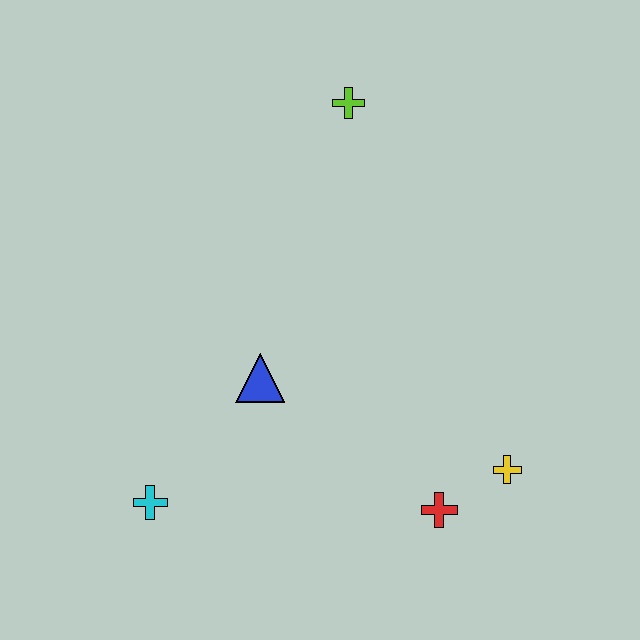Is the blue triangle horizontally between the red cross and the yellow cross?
No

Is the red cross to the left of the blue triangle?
No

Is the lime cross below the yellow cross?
No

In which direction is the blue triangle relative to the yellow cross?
The blue triangle is to the left of the yellow cross.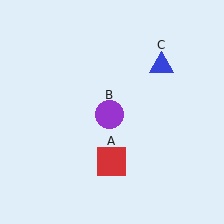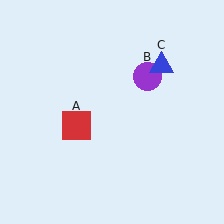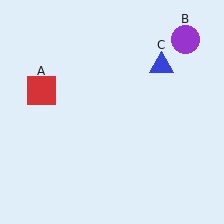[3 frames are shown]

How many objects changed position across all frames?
2 objects changed position: red square (object A), purple circle (object B).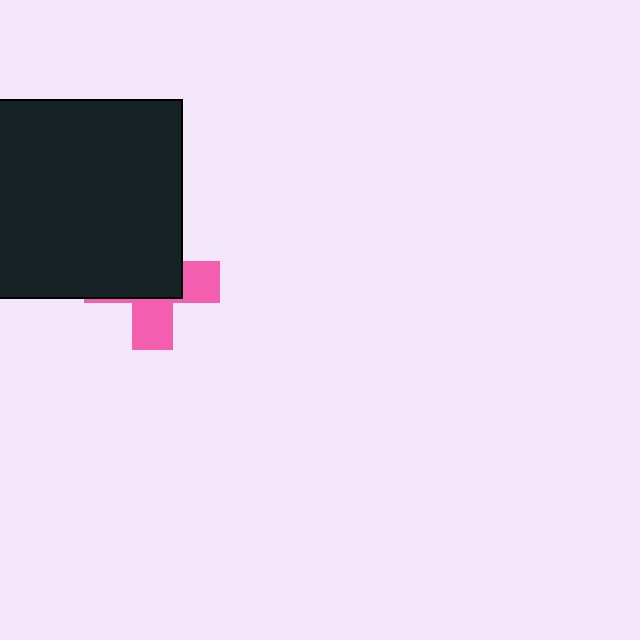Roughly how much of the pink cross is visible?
A small part of it is visible (roughly 40%).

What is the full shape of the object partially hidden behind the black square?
The partially hidden object is a pink cross.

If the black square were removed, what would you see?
You would see the complete pink cross.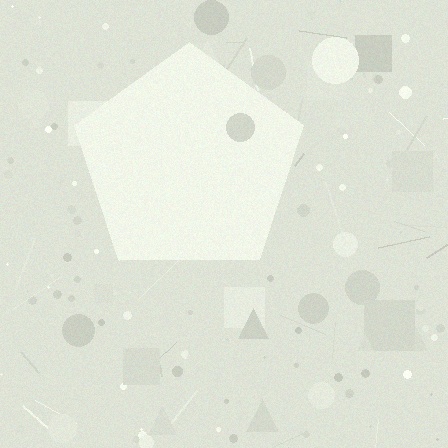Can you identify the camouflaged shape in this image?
The camouflaged shape is a pentagon.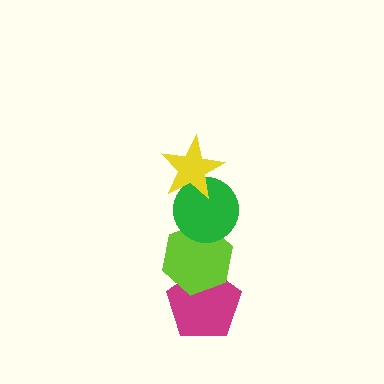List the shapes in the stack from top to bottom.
From top to bottom: the yellow star, the green circle, the lime hexagon, the magenta pentagon.